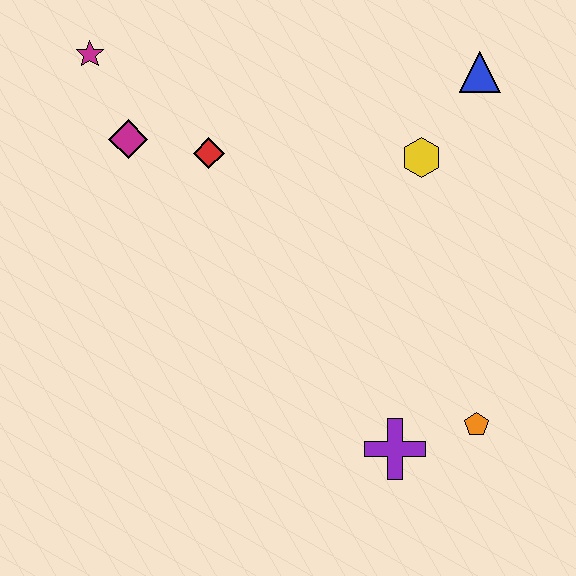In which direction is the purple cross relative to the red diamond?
The purple cross is below the red diamond.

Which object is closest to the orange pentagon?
The purple cross is closest to the orange pentagon.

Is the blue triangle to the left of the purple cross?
No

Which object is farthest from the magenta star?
The orange pentagon is farthest from the magenta star.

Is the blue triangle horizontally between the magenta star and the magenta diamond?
No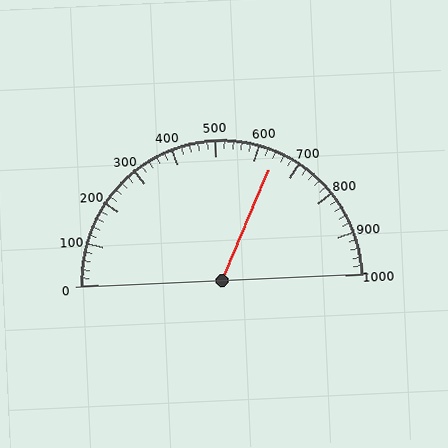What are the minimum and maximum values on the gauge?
The gauge ranges from 0 to 1000.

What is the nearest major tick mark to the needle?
The nearest major tick mark is 600.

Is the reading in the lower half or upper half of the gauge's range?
The reading is in the upper half of the range (0 to 1000).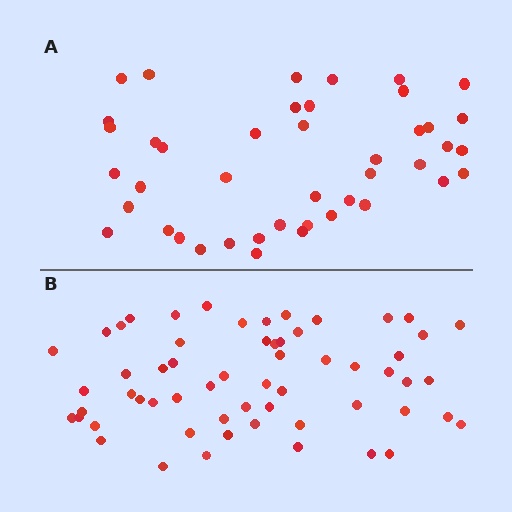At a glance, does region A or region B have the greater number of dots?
Region B (the bottom region) has more dots.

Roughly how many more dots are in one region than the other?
Region B has approximately 15 more dots than region A.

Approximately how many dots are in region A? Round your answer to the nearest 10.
About 40 dots. (The exact count is 43, which rounds to 40.)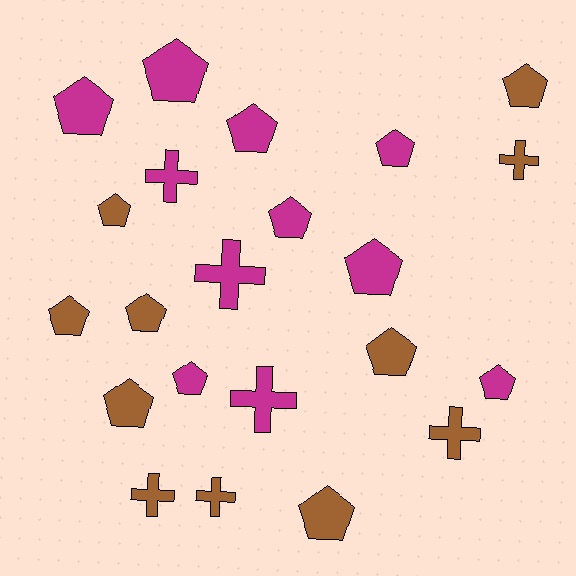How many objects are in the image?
There are 22 objects.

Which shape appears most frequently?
Pentagon, with 15 objects.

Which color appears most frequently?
Magenta, with 11 objects.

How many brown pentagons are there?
There are 7 brown pentagons.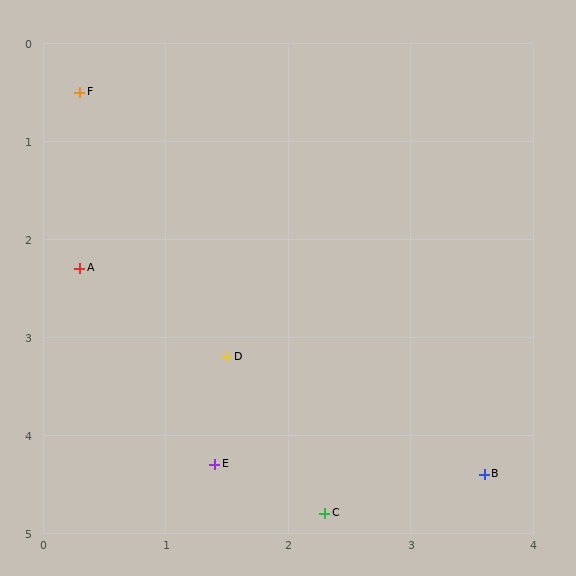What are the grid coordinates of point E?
Point E is at approximately (1.4, 4.3).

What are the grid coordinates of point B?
Point B is at approximately (3.6, 4.4).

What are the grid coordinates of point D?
Point D is at approximately (1.5, 3.2).